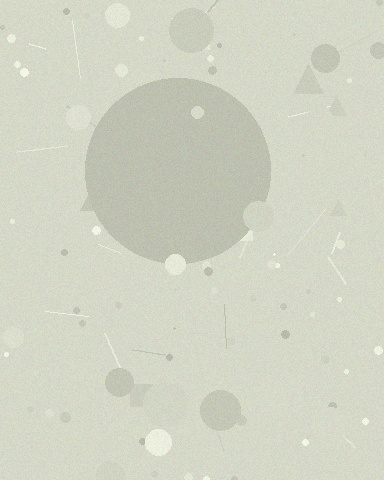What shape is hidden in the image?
A circle is hidden in the image.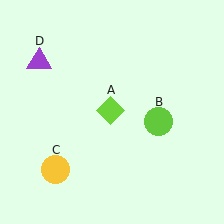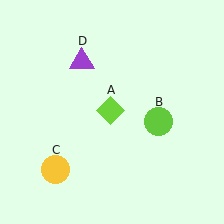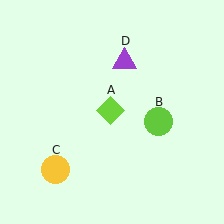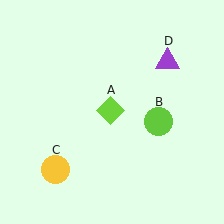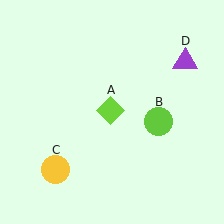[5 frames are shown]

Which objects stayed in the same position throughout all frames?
Lime diamond (object A) and lime circle (object B) and yellow circle (object C) remained stationary.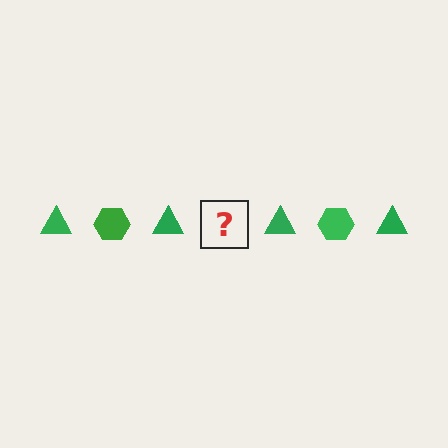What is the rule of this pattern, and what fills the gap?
The rule is that the pattern cycles through triangle, hexagon shapes in green. The gap should be filled with a green hexagon.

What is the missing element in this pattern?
The missing element is a green hexagon.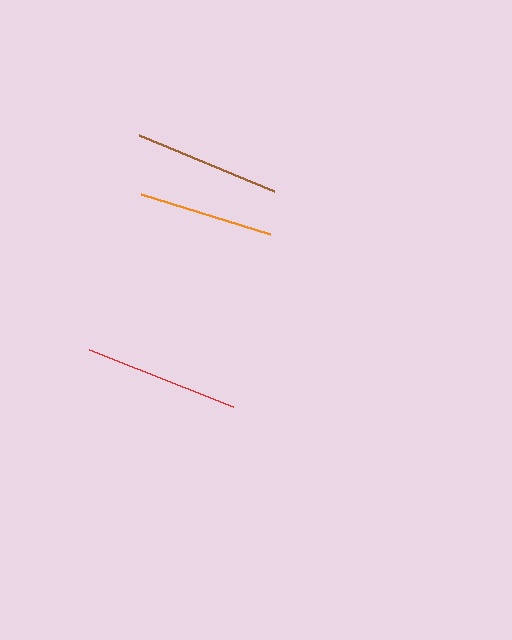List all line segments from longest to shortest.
From longest to shortest: red, brown, orange.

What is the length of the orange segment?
The orange segment is approximately 136 pixels long.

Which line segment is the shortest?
The orange line is the shortest at approximately 136 pixels.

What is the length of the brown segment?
The brown segment is approximately 145 pixels long.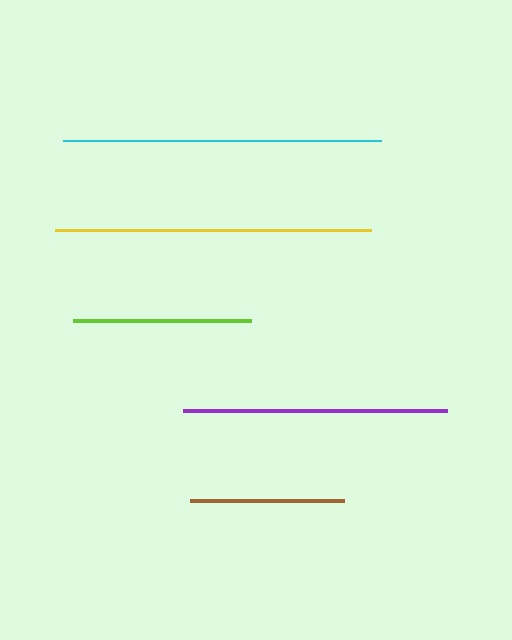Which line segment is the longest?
The cyan line is the longest at approximately 318 pixels.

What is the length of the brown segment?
The brown segment is approximately 154 pixels long.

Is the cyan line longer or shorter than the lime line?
The cyan line is longer than the lime line.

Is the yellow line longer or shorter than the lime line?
The yellow line is longer than the lime line.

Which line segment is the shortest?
The brown line is the shortest at approximately 154 pixels.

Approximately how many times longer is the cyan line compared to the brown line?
The cyan line is approximately 2.1 times the length of the brown line.